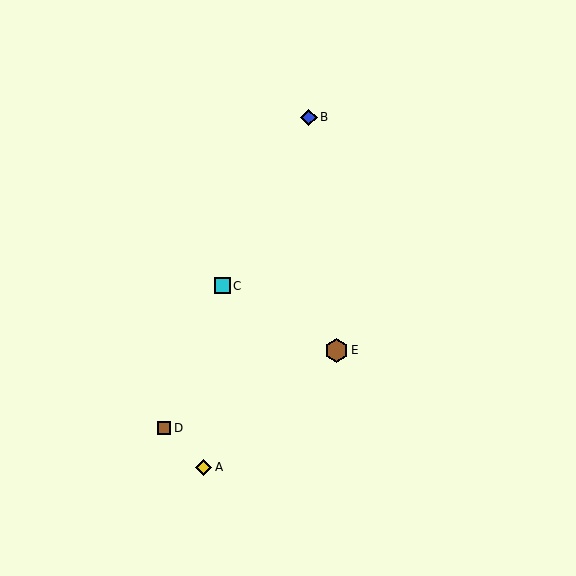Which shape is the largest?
The brown hexagon (labeled E) is the largest.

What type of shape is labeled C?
Shape C is a cyan square.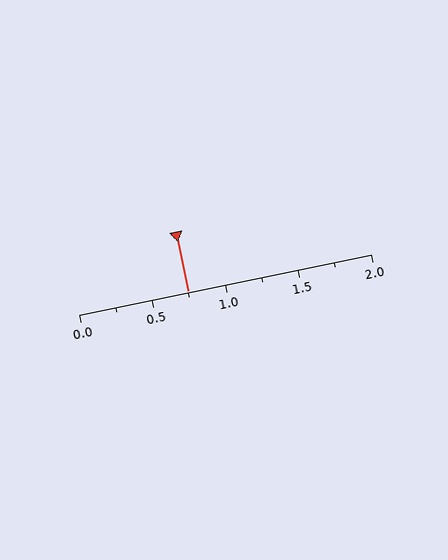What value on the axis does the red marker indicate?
The marker indicates approximately 0.75.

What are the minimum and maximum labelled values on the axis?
The axis runs from 0.0 to 2.0.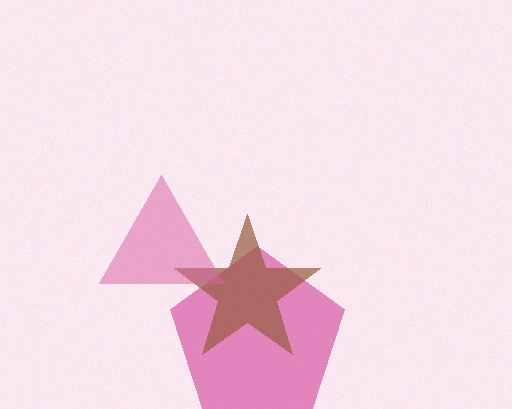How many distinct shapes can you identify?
There are 3 distinct shapes: a magenta pentagon, a brown star, a pink triangle.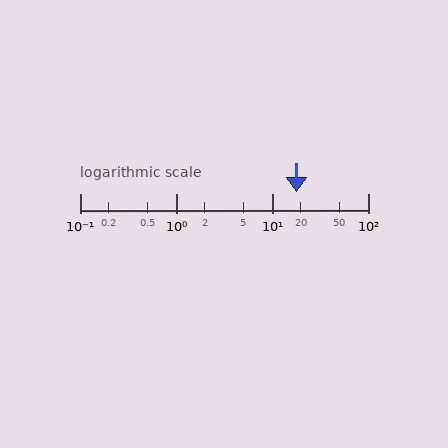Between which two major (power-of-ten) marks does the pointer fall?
The pointer is between 10 and 100.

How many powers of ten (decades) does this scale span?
The scale spans 3 decades, from 0.1 to 100.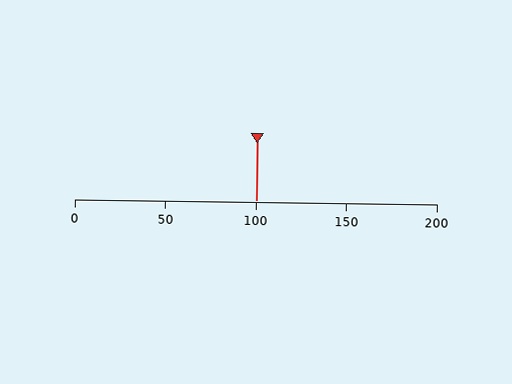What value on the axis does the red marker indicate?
The marker indicates approximately 100.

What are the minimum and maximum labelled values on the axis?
The axis runs from 0 to 200.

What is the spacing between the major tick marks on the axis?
The major ticks are spaced 50 apart.